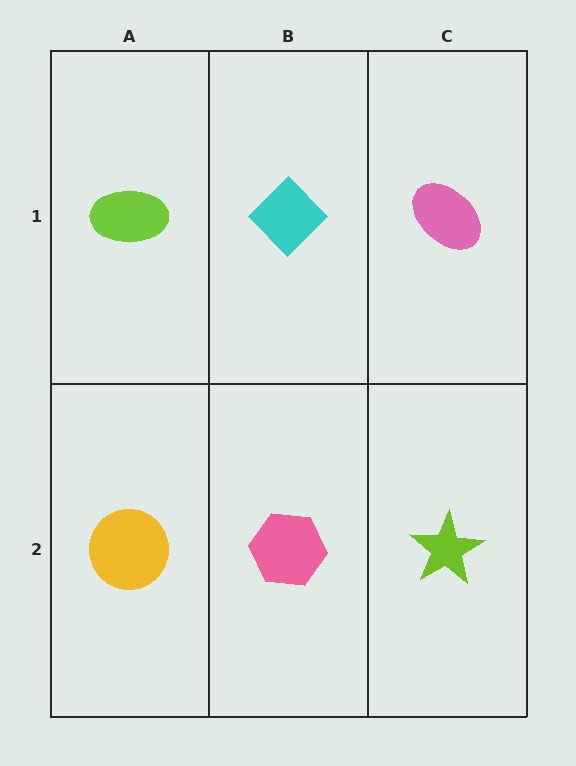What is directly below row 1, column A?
A yellow circle.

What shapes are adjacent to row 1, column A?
A yellow circle (row 2, column A), a cyan diamond (row 1, column B).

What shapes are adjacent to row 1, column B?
A pink hexagon (row 2, column B), a lime ellipse (row 1, column A), a pink ellipse (row 1, column C).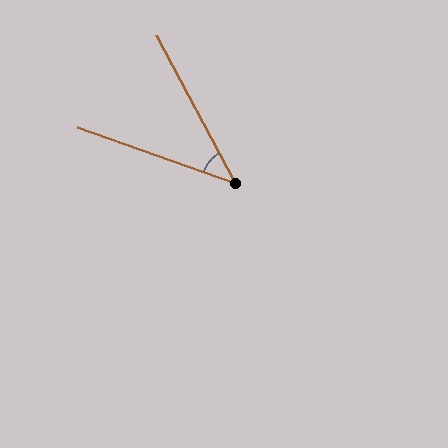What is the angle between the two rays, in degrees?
Approximately 42 degrees.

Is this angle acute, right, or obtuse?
It is acute.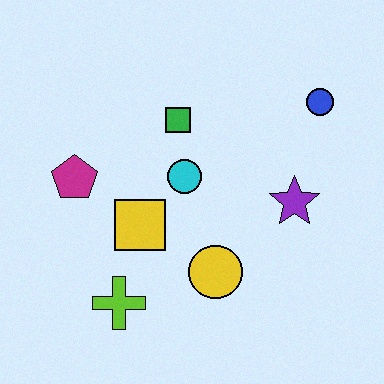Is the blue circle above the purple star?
Yes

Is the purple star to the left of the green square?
No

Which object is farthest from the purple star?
The magenta pentagon is farthest from the purple star.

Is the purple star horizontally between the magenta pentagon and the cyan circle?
No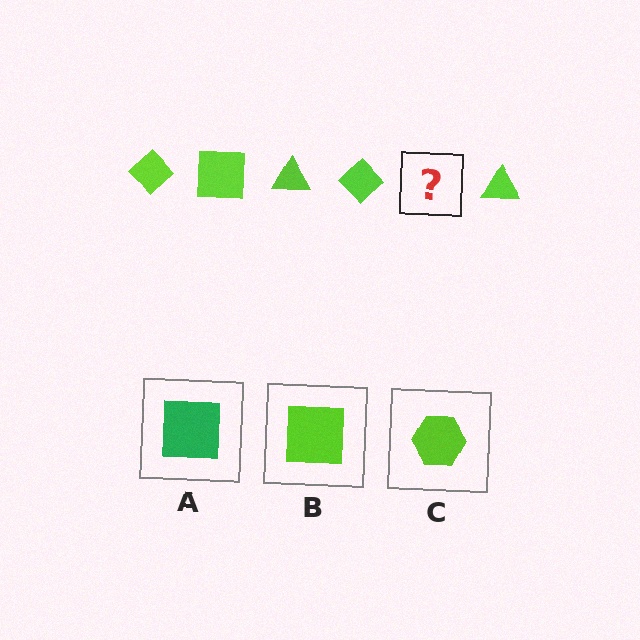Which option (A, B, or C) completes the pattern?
B.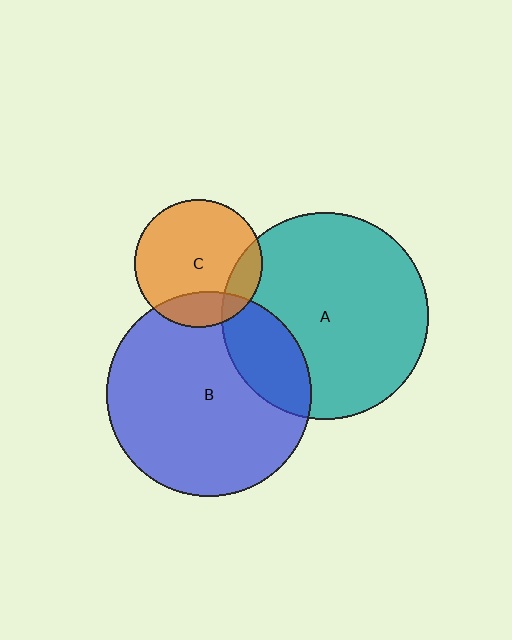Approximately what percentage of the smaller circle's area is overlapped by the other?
Approximately 20%.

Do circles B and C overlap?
Yes.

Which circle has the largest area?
Circle A (teal).